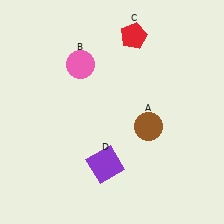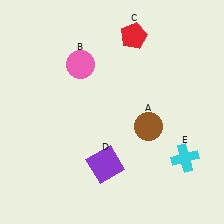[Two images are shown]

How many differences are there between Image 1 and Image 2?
There is 1 difference between the two images.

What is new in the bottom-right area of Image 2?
A cyan cross (E) was added in the bottom-right area of Image 2.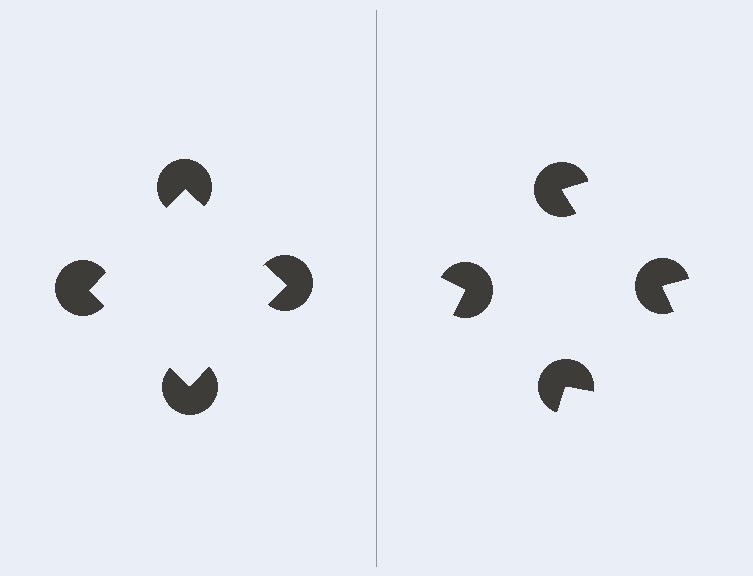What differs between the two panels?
The pac-man discs are positioned identically on both sides; only the wedge orientations differ. On the left they align to a square; on the right they are misaligned.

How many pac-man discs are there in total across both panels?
8 — 4 on each side.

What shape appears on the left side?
An illusory square.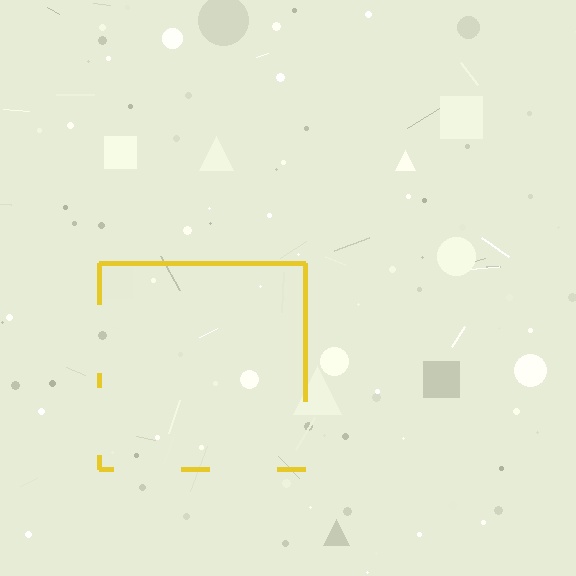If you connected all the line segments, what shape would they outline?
They would outline a square.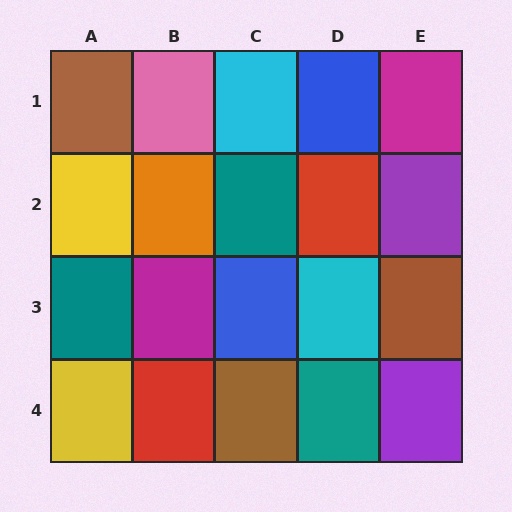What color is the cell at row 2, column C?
Teal.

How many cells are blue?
2 cells are blue.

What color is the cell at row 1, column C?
Cyan.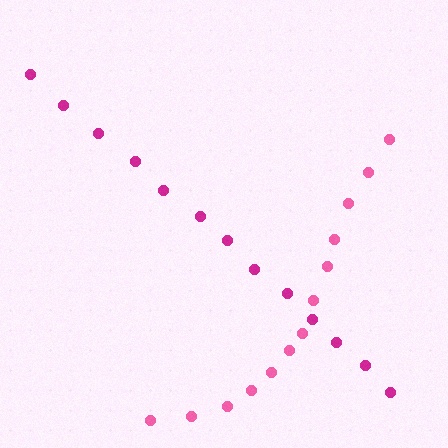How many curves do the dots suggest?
There are 2 distinct paths.